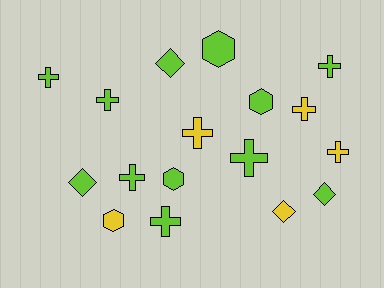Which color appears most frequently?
Lime, with 12 objects.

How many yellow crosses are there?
There are 3 yellow crosses.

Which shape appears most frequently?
Cross, with 9 objects.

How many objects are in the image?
There are 17 objects.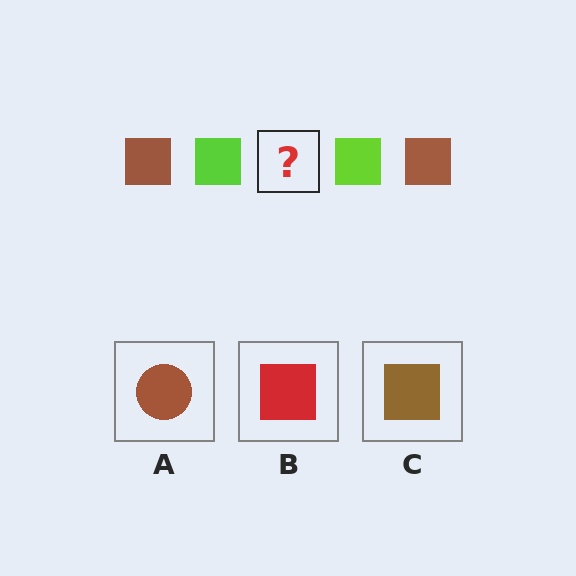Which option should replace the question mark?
Option C.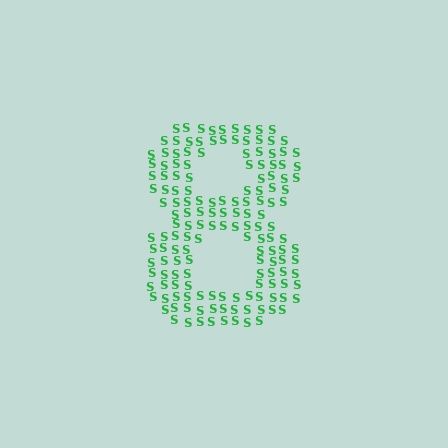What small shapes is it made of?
It is made of small letter S's.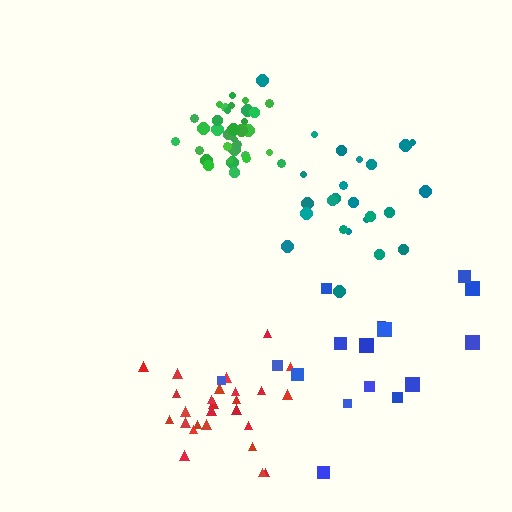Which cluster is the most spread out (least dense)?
Blue.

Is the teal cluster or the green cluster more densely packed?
Green.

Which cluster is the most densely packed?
Green.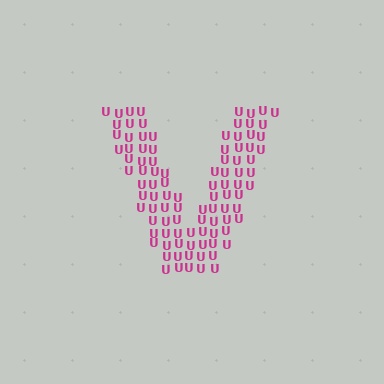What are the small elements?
The small elements are letter U's.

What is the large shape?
The large shape is the letter V.